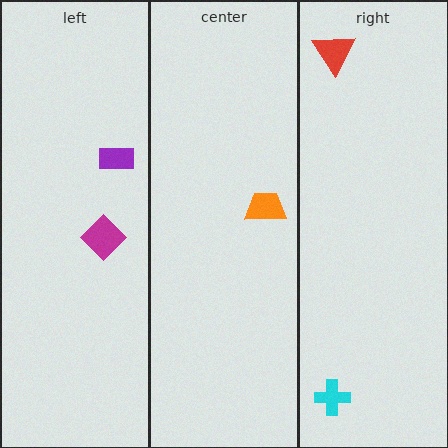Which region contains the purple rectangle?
The left region.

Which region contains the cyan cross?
The right region.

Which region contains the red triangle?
The right region.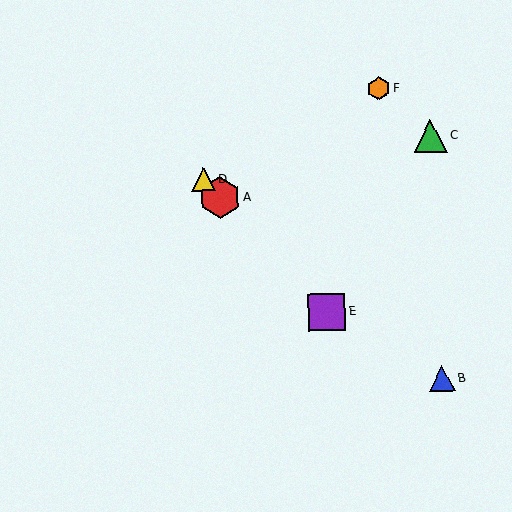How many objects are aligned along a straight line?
3 objects (A, D, E) are aligned along a straight line.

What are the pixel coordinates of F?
Object F is at (379, 89).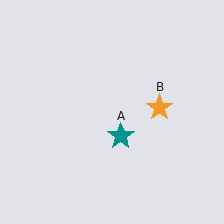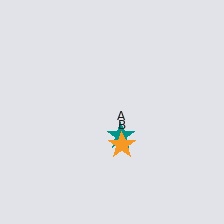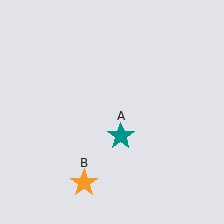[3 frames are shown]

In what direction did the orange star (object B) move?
The orange star (object B) moved down and to the left.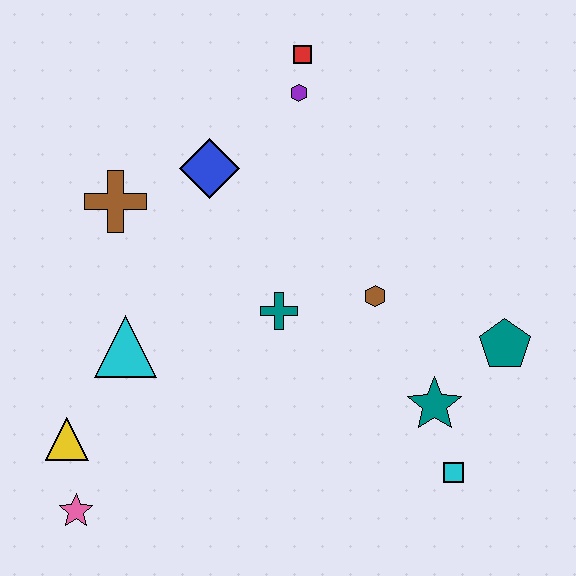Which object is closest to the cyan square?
The teal star is closest to the cyan square.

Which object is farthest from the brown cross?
The cyan square is farthest from the brown cross.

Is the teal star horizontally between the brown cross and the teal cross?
No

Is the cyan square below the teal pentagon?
Yes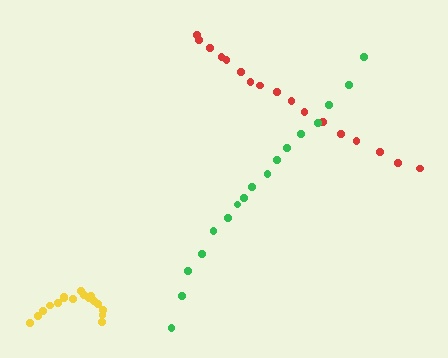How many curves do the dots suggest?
There are 3 distinct paths.